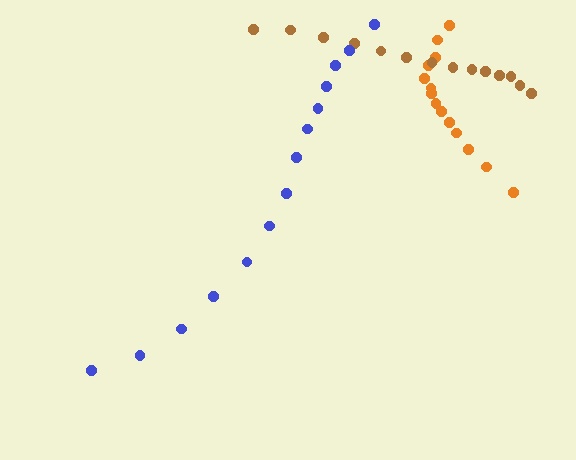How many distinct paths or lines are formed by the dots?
There are 3 distinct paths.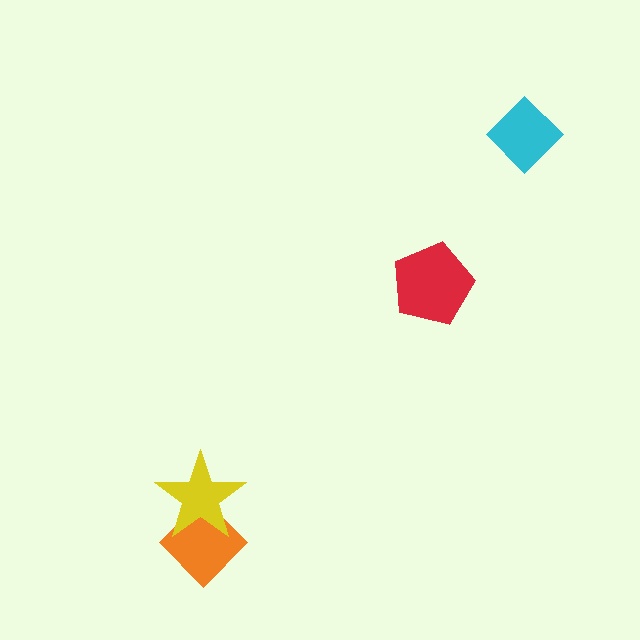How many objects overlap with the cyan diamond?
0 objects overlap with the cyan diamond.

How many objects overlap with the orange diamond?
1 object overlaps with the orange diamond.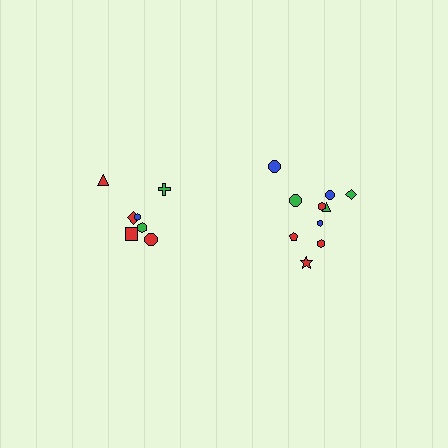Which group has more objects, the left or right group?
The right group.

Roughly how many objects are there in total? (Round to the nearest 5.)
Roughly 15 objects in total.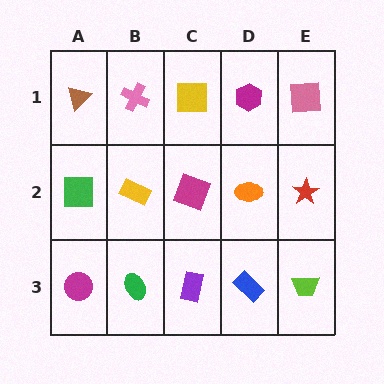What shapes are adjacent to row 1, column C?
A magenta square (row 2, column C), a pink cross (row 1, column B), a magenta hexagon (row 1, column D).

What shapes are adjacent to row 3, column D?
An orange ellipse (row 2, column D), a purple rectangle (row 3, column C), a lime trapezoid (row 3, column E).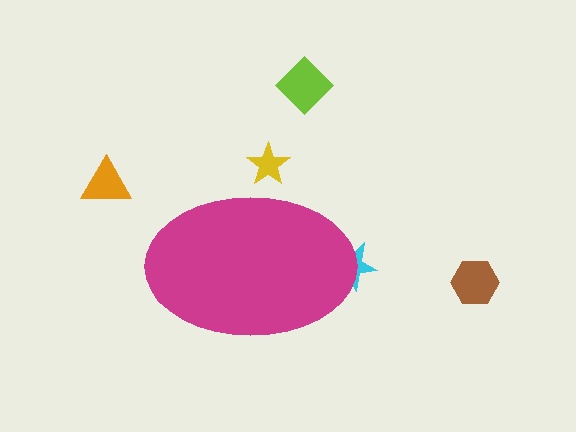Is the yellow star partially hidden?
Yes, the yellow star is partially hidden behind the magenta ellipse.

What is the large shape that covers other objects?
A magenta ellipse.